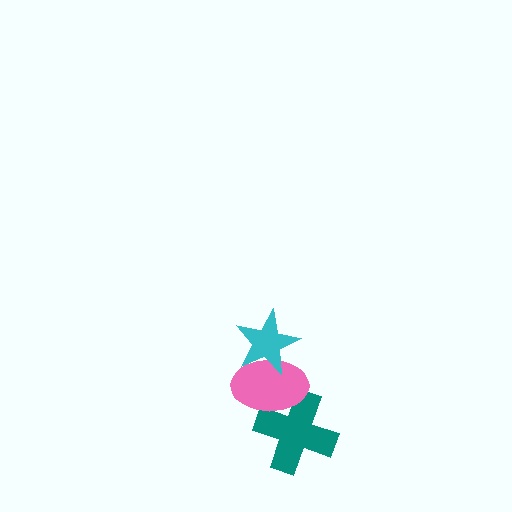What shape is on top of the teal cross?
The pink ellipse is on top of the teal cross.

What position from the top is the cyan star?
The cyan star is 1st from the top.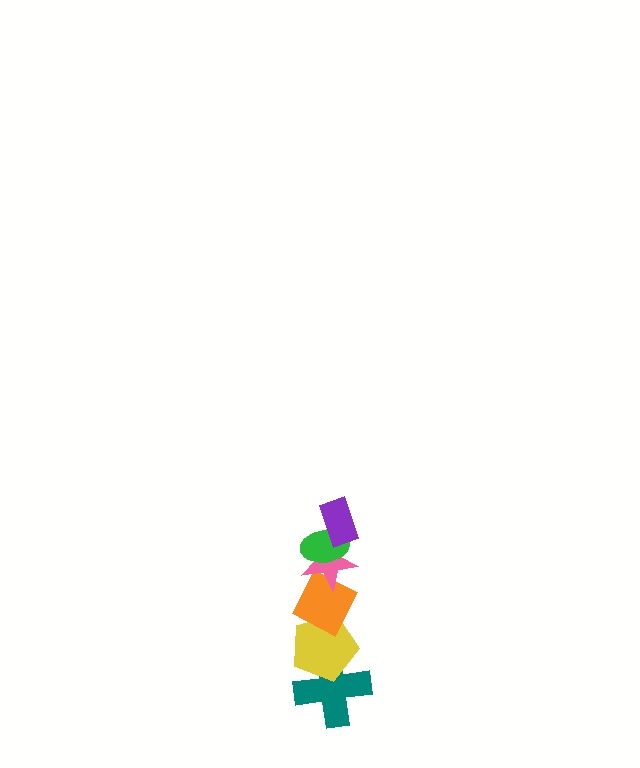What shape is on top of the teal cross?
The yellow pentagon is on top of the teal cross.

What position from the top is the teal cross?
The teal cross is 6th from the top.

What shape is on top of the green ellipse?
The purple rectangle is on top of the green ellipse.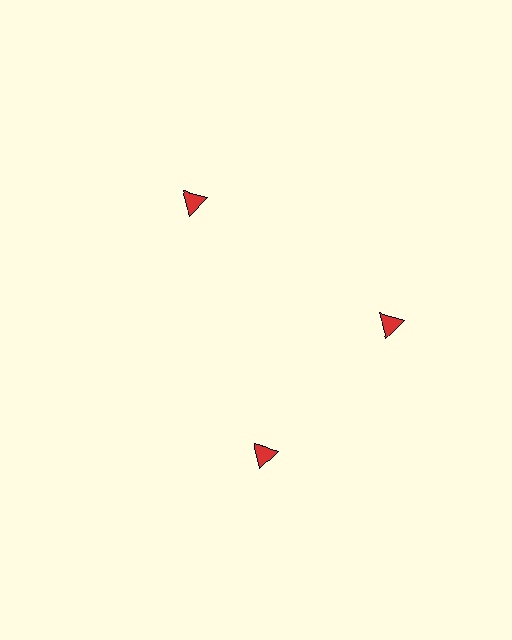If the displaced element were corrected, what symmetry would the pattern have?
It would have 3-fold rotational symmetry — the pattern would map onto itself every 120 degrees.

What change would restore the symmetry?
The symmetry would be restored by rotating it back into even spacing with its neighbors so that all 3 triangles sit at equal angles and equal distance from the center.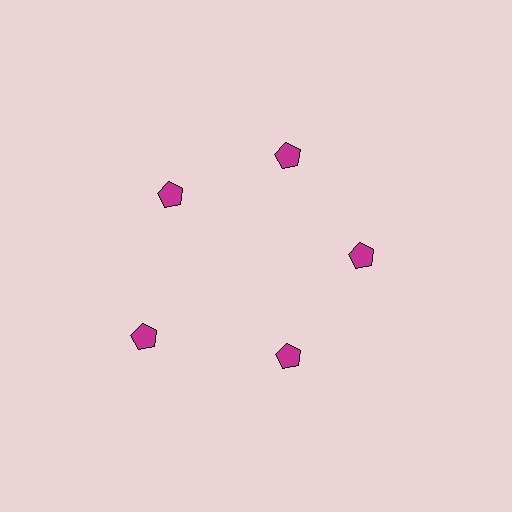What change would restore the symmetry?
The symmetry would be restored by moving it inward, back onto the ring so that all 5 pentagons sit at equal angles and equal distance from the center.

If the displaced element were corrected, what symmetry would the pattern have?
It would have 5-fold rotational symmetry — the pattern would map onto itself every 72 degrees.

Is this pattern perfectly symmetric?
No. The 5 magenta pentagons are arranged in a ring, but one element near the 8 o'clock position is pushed outward from the center, breaking the 5-fold rotational symmetry.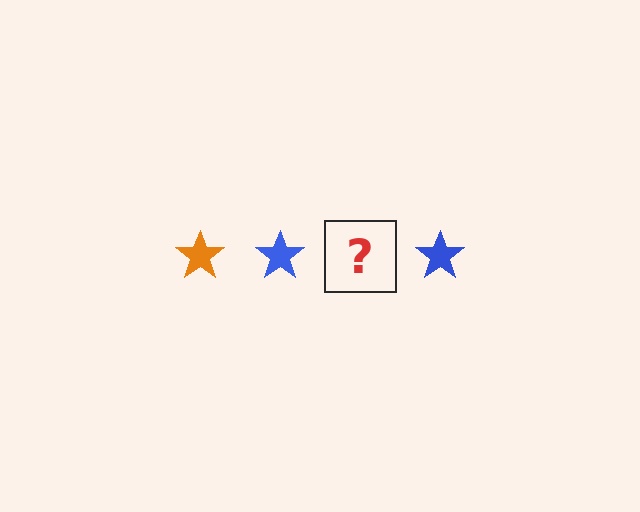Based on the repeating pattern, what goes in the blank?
The blank should be an orange star.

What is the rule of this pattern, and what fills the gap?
The rule is that the pattern cycles through orange, blue stars. The gap should be filled with an orange star.